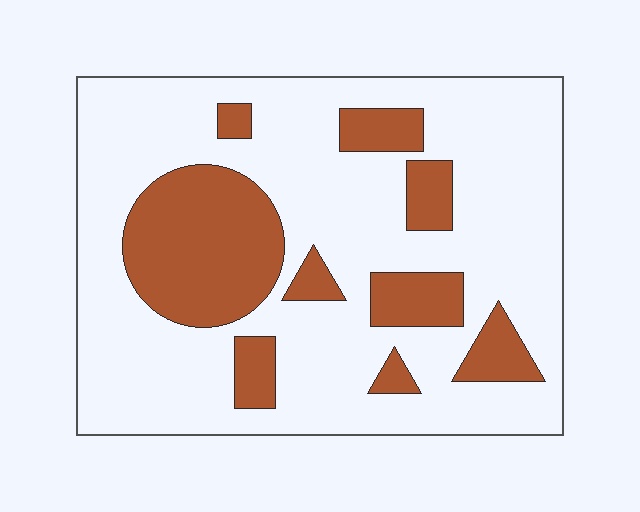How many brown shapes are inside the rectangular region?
9.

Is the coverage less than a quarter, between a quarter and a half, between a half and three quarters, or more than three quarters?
Between a quarter and a half.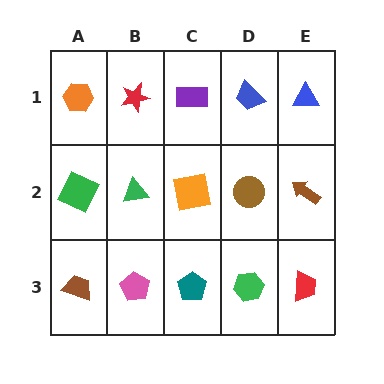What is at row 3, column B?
A pink pentagon.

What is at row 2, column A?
A green square.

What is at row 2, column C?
An orange square.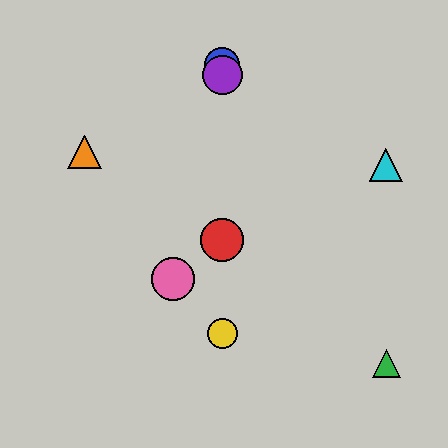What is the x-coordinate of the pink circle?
The pink circle is at x≈173.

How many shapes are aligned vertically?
4 shapes (the red circle, the blue circle, the yellow circle, the purple circle) are aligned vertically.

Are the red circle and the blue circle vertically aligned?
Yes, both are at x≈222.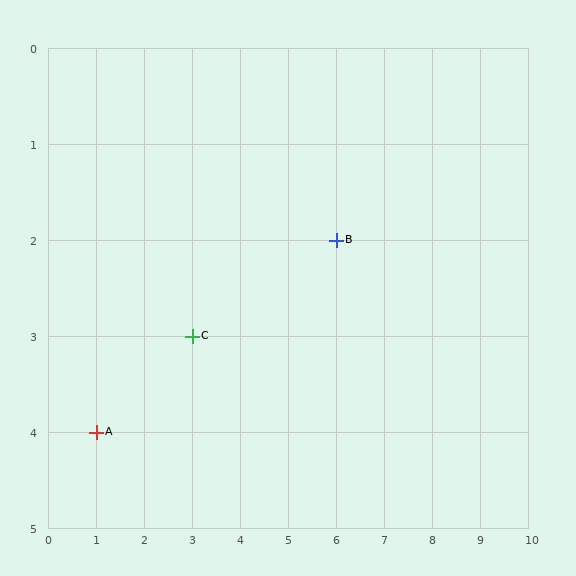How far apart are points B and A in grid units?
Points B and A are 5 columns and 2 rows apart (about 5.4 grid units diagonally).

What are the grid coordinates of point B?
Point B is at grid coordinates (6, 2).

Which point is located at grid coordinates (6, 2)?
Point B is at (6, 2).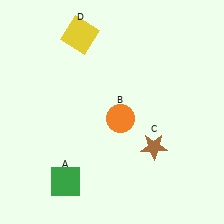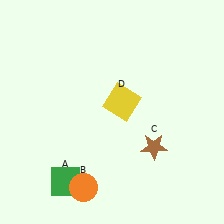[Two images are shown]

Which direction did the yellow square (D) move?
The yellow square (D) moved down.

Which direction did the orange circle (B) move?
The orange circle (B) moved down.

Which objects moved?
The objects that moved are: the orange circle (B), the yellow square (D).